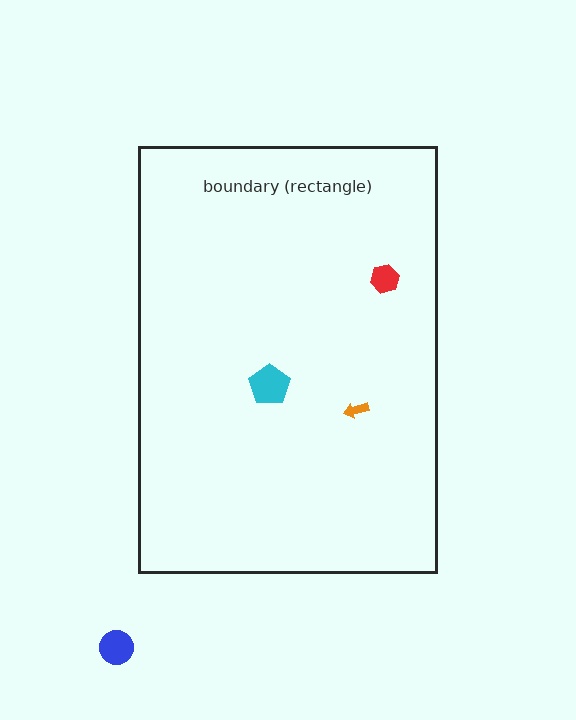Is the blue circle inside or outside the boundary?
Outside.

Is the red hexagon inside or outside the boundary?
Inside.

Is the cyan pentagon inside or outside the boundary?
Inside.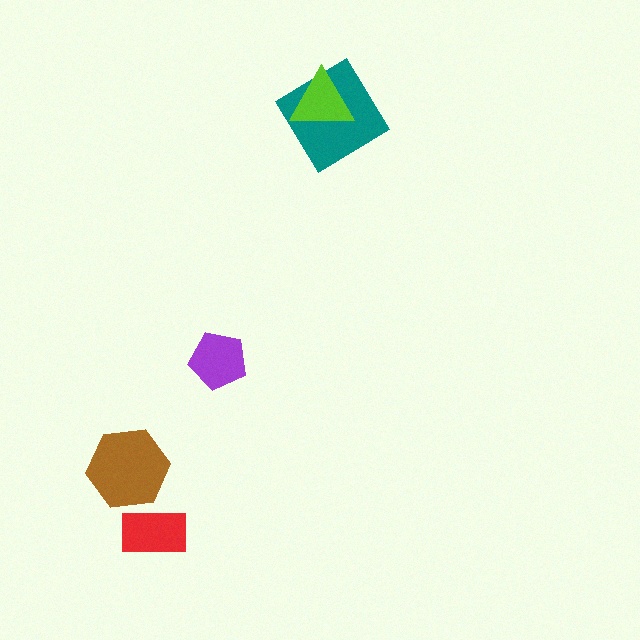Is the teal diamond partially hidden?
Yes, it is partially covered by another shape.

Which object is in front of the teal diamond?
The lime triangle is in front of the teal diamond.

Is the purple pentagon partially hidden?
No, no other shape covers it.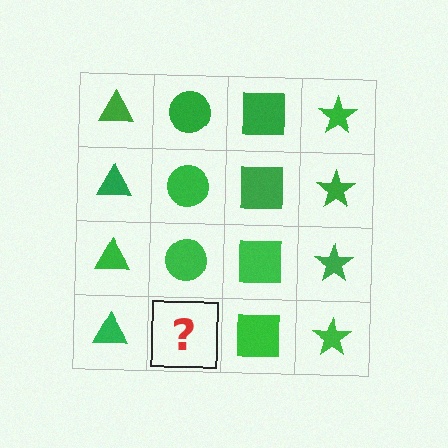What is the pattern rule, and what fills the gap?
The rule is that each column has a consistent shape. The gap should be filled with a green circle.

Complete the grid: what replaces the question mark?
The question mark should be replaced with a green circle.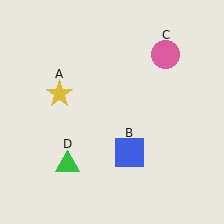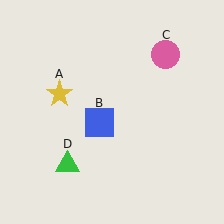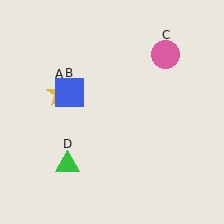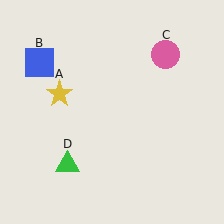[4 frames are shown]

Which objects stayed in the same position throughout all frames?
Yellow star (object A) and pink circle (object C) and green triangle (object D) remained stationary.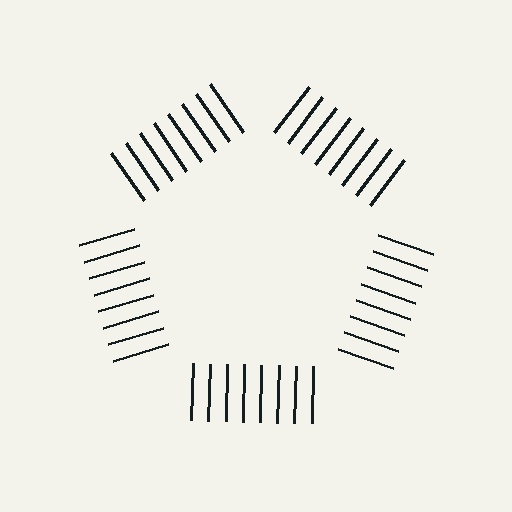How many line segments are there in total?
40 — 8 along each of the 5 edges.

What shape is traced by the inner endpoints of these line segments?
An illusory pentagon — the line segments terminate on its edges but no continuous stroke is drawn.